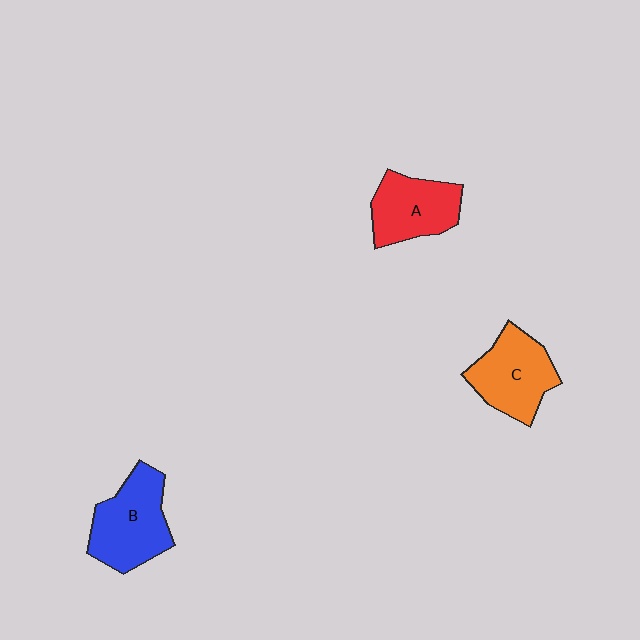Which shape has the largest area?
Shape B (blue).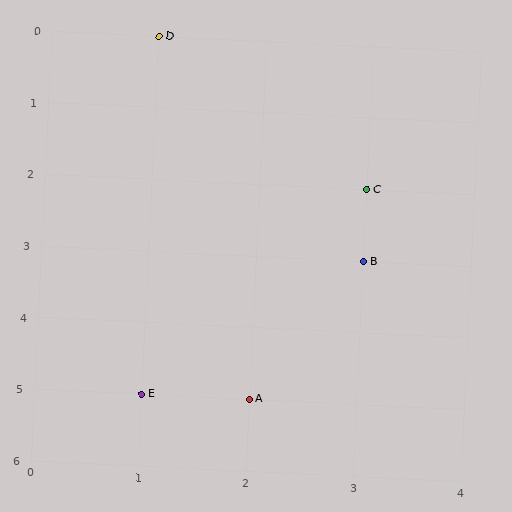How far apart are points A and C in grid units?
Points A and C are 1 column and 3 rows apart (about 3.2 grid units diagonally).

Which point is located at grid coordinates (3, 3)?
Point B is at (3, 3).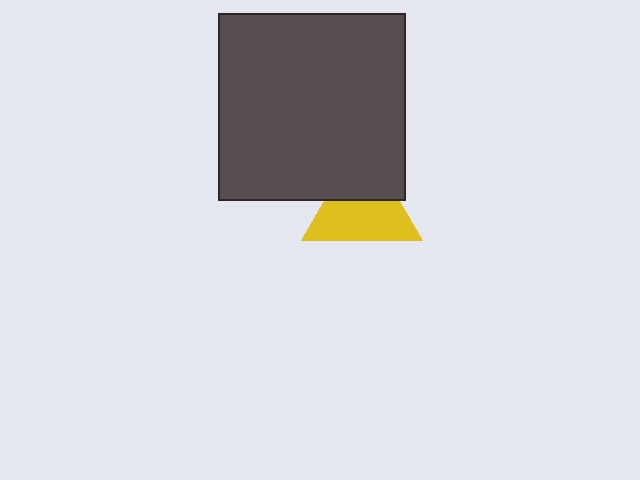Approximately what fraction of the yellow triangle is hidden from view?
Roughly 39% of the yellow triangle is hidden behind the dark gray square.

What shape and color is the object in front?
The object in front is a dark gray square.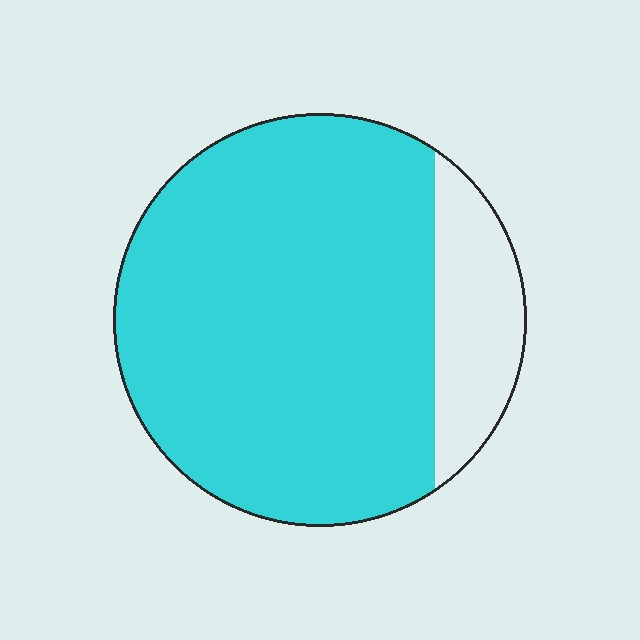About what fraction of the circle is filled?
About five sixths (5/6).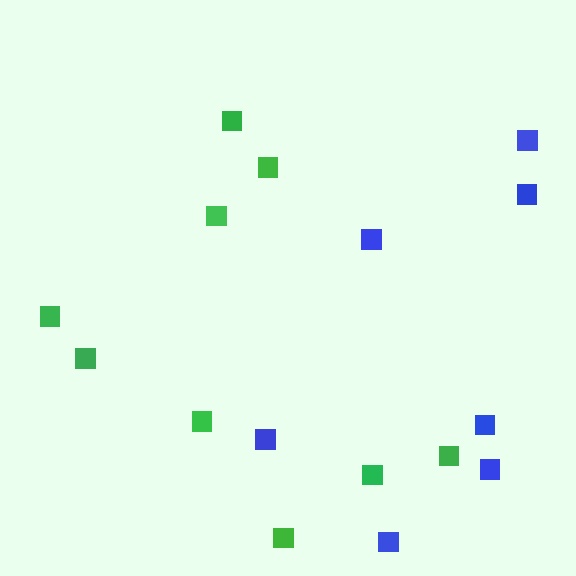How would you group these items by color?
There are 2 groups: one group of green squares (9) and one group of blue squares (7).